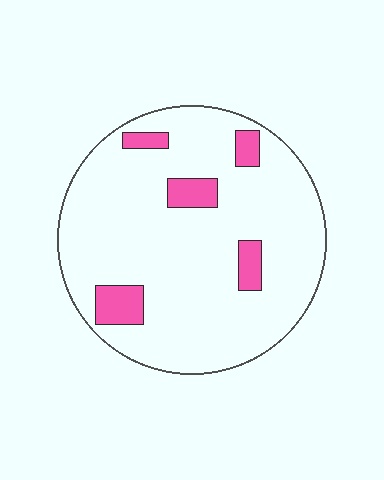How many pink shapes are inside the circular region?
5.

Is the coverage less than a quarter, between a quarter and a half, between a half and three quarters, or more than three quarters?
Less than a quarter.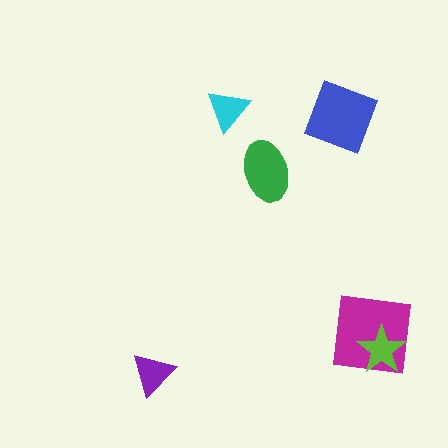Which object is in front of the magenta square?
The lime star is in front of the magenta square.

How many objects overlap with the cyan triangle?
0 objects overlap with the cyan triangle.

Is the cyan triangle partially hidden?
No, no other shape covers it.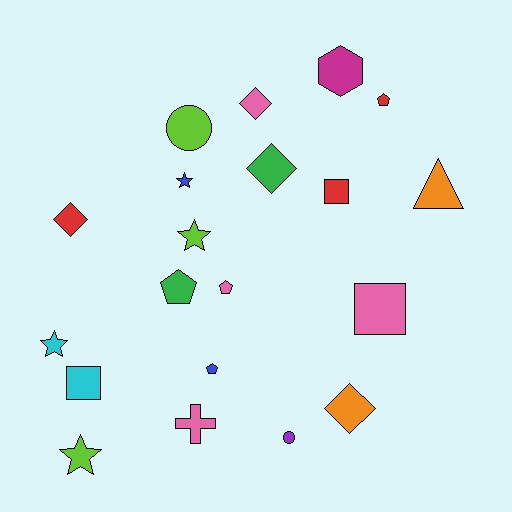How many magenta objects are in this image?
There is 1 magenta object.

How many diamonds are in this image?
There are 4 diamonds.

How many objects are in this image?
There are 20 objects.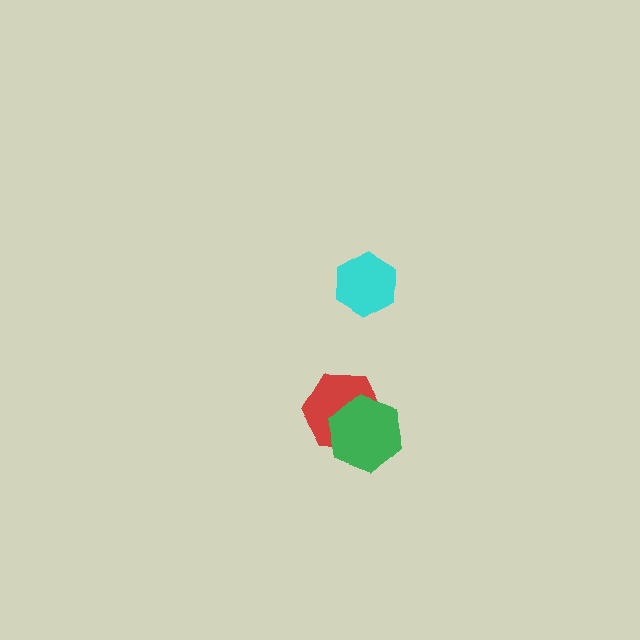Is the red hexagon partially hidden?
Yes, it is partially covered by another shape.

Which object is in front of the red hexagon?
The green hexagon is in front of the red hexagon.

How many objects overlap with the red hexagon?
1 object overlaps with the red hexagon.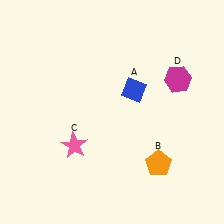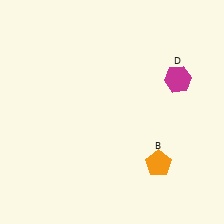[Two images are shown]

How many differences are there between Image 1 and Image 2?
There are 2 differences between the two images.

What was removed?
The pink star (C), the blue diamond (A) were removed in Image 2.